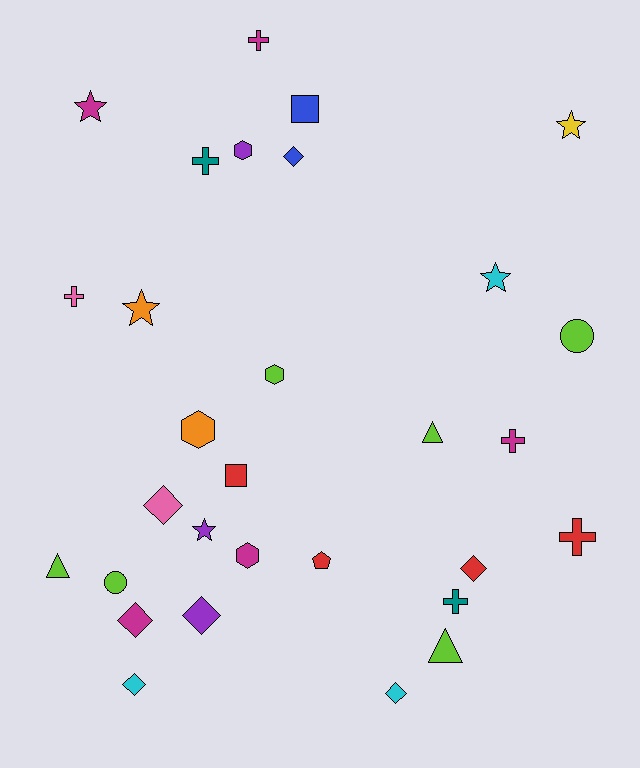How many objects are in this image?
There are 30 objects.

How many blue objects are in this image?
There are 2 blue objects.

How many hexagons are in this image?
There are 4 hexagons.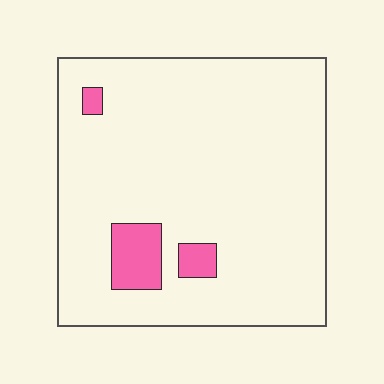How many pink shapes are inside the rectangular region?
3.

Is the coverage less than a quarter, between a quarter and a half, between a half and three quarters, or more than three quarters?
Less than a quarter.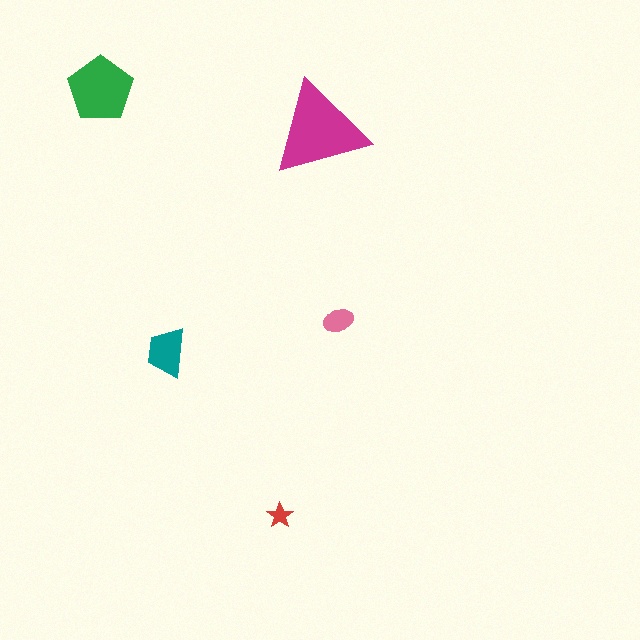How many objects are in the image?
There are 5 objects in the image.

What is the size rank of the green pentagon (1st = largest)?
2nd.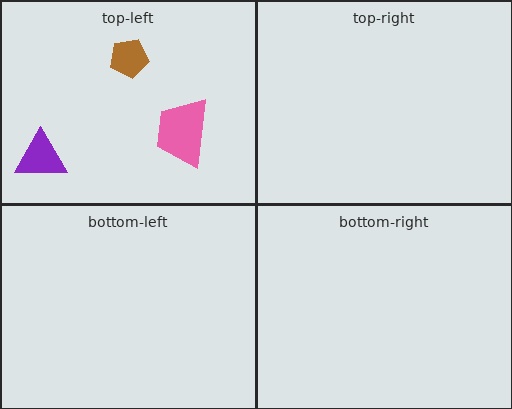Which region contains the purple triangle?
The top-left region.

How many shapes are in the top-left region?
3.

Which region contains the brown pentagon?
The top-left region.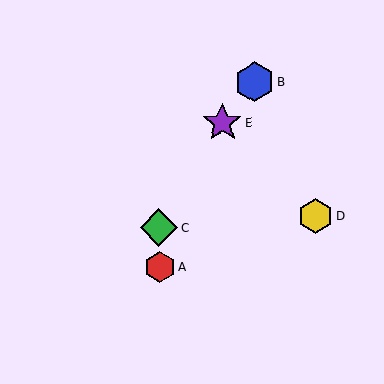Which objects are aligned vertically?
Objects A, C are aligned vertically.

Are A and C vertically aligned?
Yes, both are at x≈159.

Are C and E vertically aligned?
No, C is at x≈159 and E is at x≈223.